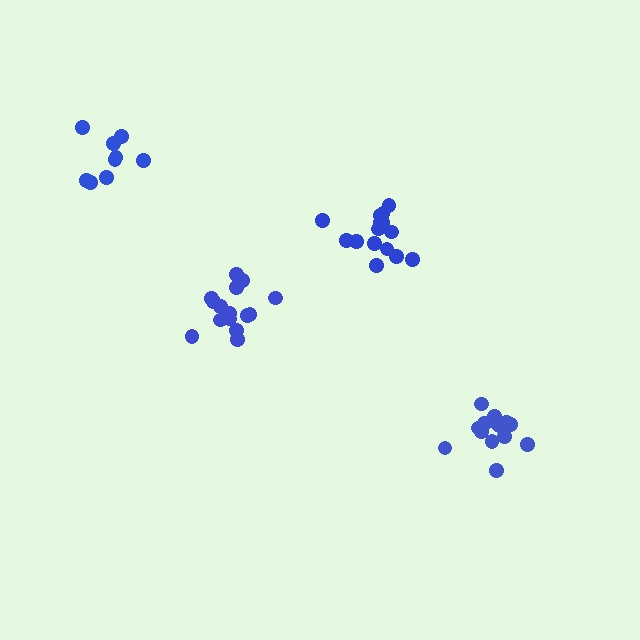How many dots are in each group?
Group 1: 15 dots, Group 2: 9 dots, Group 3: 14 dots, Group 4: 15 dots (53 total).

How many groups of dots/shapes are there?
There are 4 groups.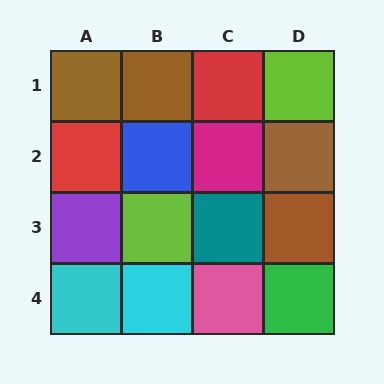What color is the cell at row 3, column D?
Brown.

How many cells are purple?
1 cell is purple.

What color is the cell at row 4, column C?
Pink.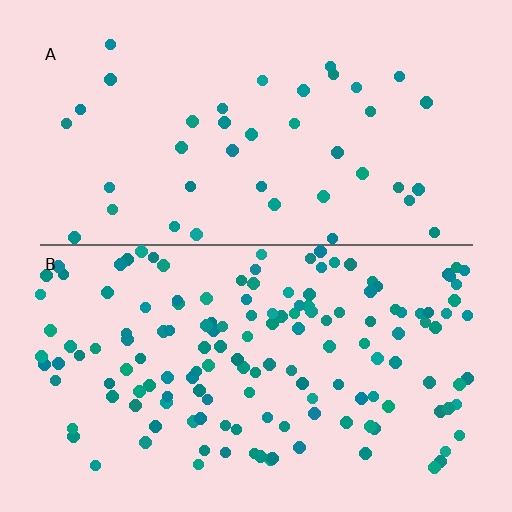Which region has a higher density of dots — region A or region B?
B (the bottom).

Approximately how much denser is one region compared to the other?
Approximately 3.5× — region B over region A.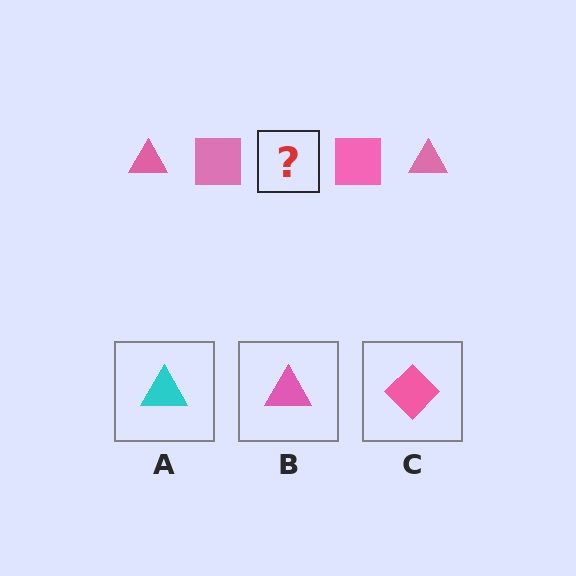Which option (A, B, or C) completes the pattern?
B.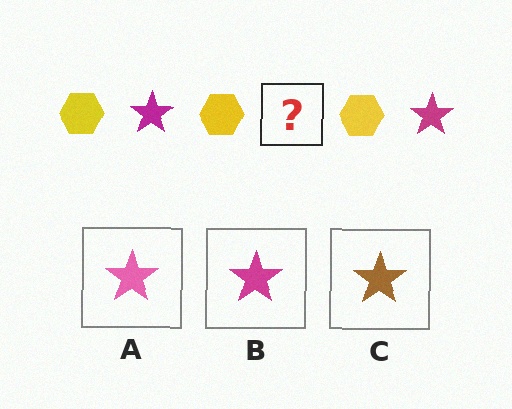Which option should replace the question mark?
Option B.